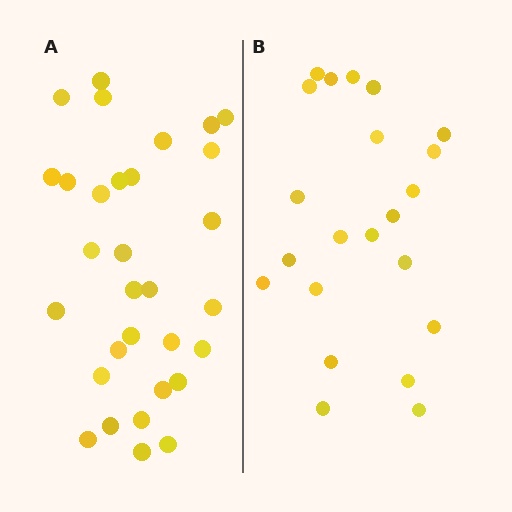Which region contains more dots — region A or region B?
Region A (the left region) has more dots.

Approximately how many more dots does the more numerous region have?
Region A has roughly 8 or so more dots than region B.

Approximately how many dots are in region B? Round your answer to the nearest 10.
About 20 dots. (The exact count is 22, which rounds to 20.)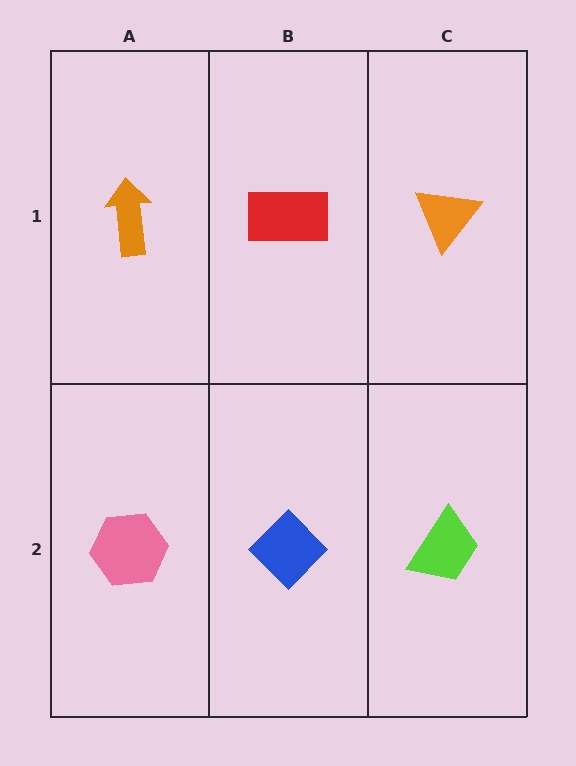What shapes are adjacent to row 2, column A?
An orange arrow (row 1, column A), a blue diamond (row 2, column B).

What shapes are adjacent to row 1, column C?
A lime trapezoid (row 2, column C), a red rectangle (row 1, column B).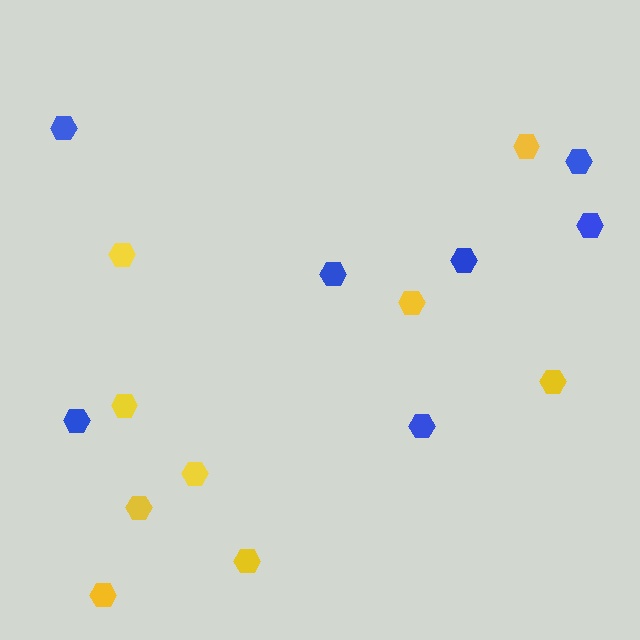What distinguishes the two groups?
There are 2 groups: one group of blue hexagons (7) and one group of yellow hexagons (9).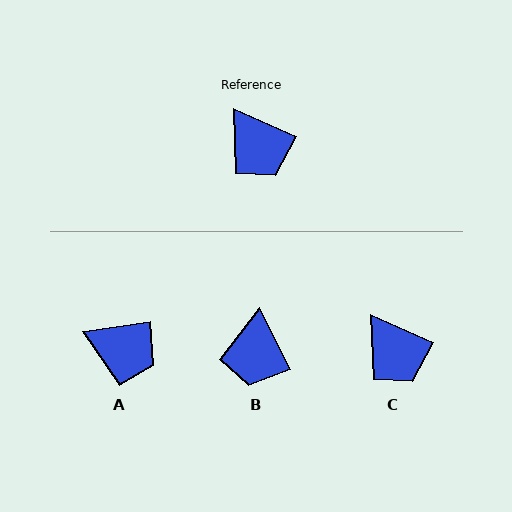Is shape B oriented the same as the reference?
No, it is off by about 39 degrees.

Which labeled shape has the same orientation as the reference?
C.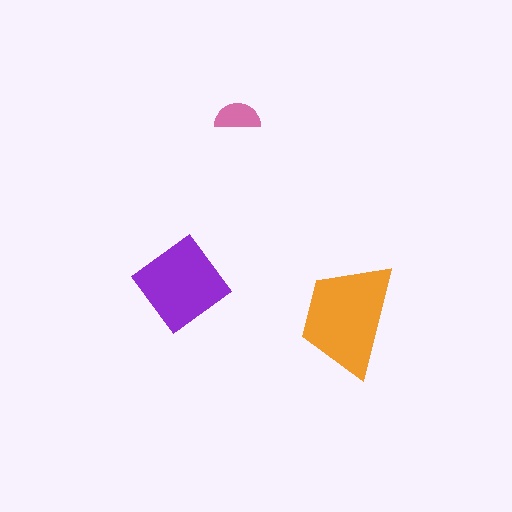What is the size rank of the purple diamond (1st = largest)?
2nd.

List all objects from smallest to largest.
The pink semicircle, the purple diamond, the orange trapezoid.